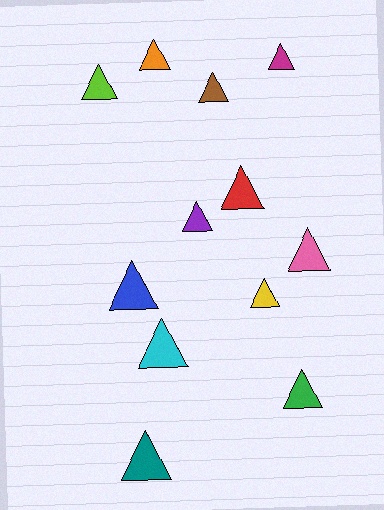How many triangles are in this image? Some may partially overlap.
There are 12 triangles.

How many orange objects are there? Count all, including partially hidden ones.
There is 1 orange object.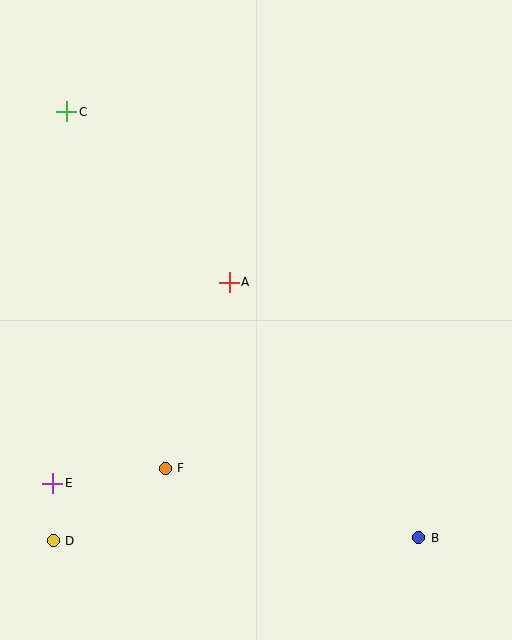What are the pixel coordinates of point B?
Point B is at (419, 538).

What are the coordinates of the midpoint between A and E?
The midpoint between A and E is at (141, 383).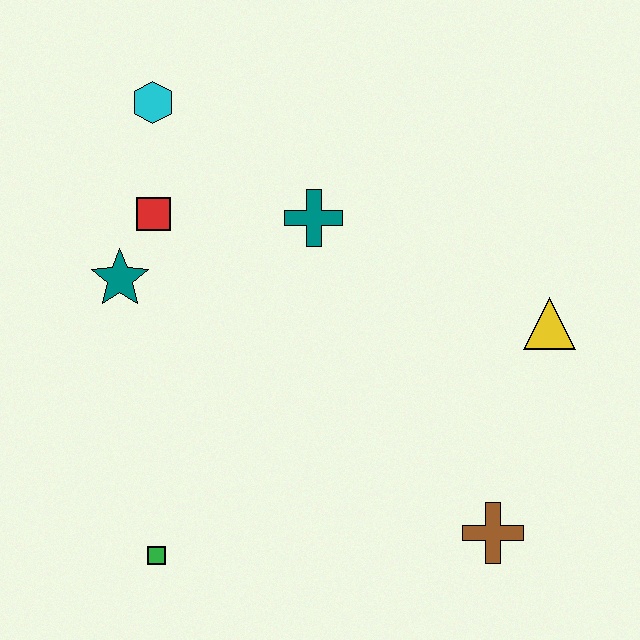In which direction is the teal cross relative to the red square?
The teal cross is to the right of the red square.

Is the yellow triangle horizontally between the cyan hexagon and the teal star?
No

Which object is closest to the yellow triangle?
The brown cross is closest to the yellow triangle.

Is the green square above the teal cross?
No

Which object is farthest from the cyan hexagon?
The brown cross is farthest from the cyan hexagon.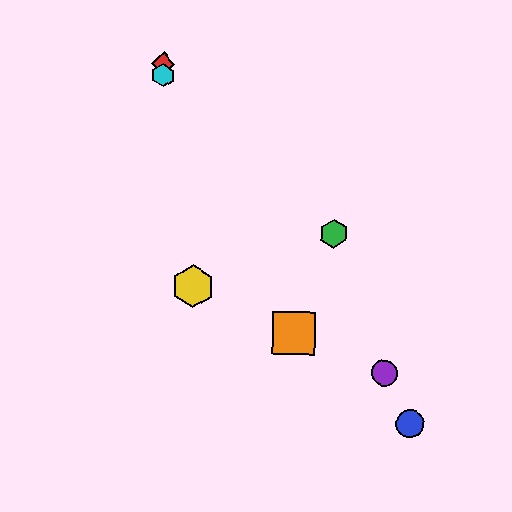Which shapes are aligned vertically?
The red diamond, the cyan hexagon are aligned vertically.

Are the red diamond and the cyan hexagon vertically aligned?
Yes, both are at x≈163.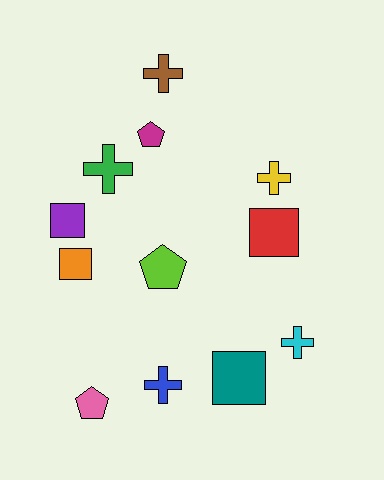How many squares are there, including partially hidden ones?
There are 4 squares.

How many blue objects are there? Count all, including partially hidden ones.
There is 1 blue object.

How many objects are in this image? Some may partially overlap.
There are 12 objects.